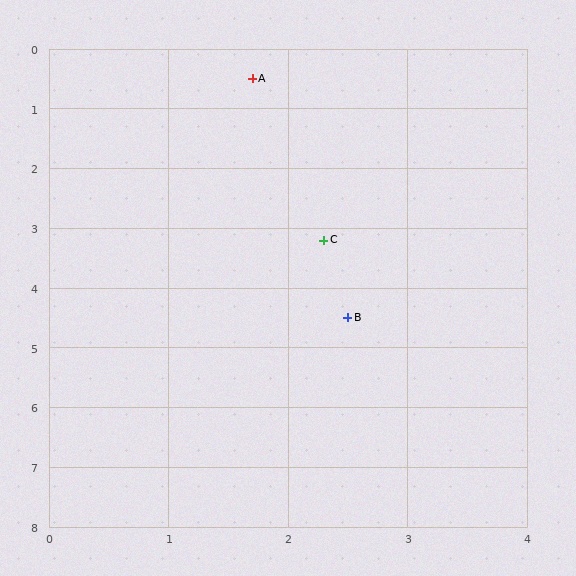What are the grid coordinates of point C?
Point C is at approximately (2.3, 3.2).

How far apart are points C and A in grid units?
Points C and A are about 2.8 grid units apart.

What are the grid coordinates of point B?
Point B is at approximately (2.5, 4.5).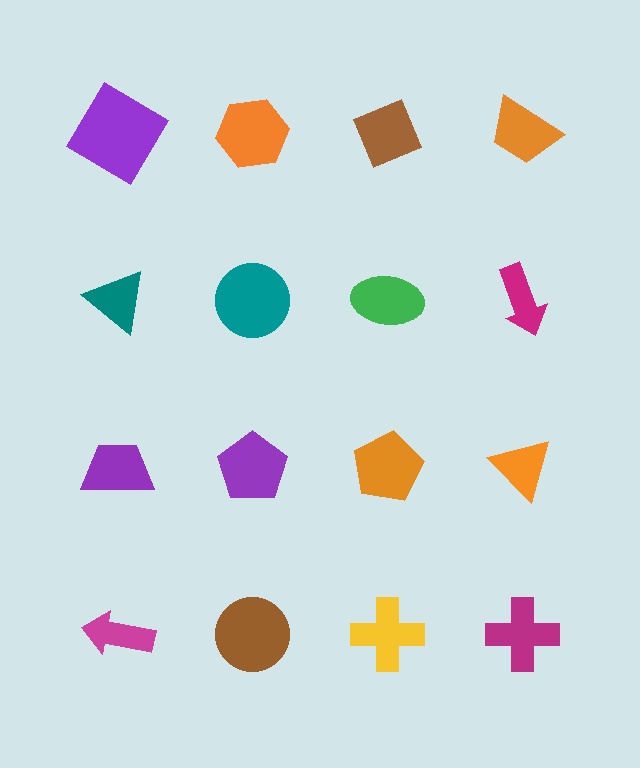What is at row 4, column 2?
A brown circle.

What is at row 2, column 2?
A teal circle.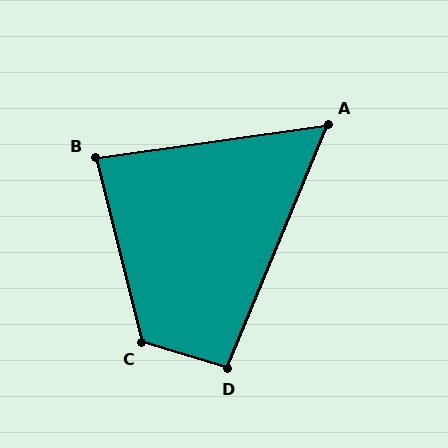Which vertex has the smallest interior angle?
A, at approximately 59 degrees.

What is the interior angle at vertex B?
Approximately 84 degrees (acute).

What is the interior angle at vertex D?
Approximately 96 degrees (obtuse).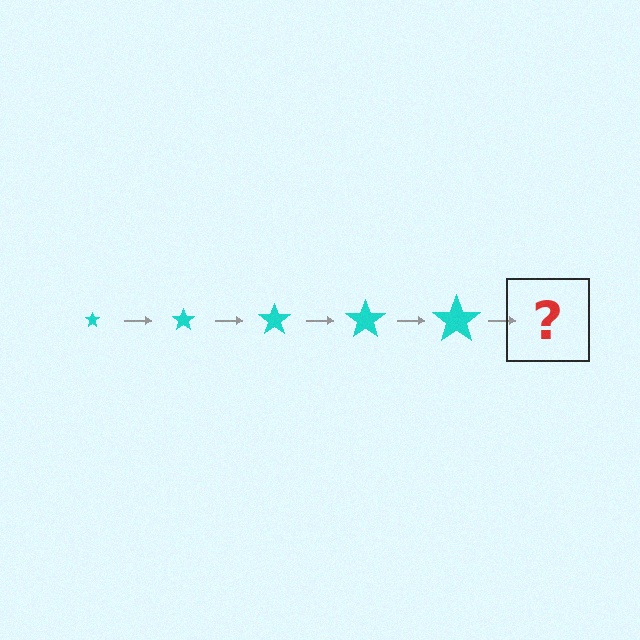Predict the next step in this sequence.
The next step is a cyan star, larger than the previous one.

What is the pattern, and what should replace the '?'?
The pattern is that the star gets progressively larger each step. The '?' should be a cyan star, larger than the previous one.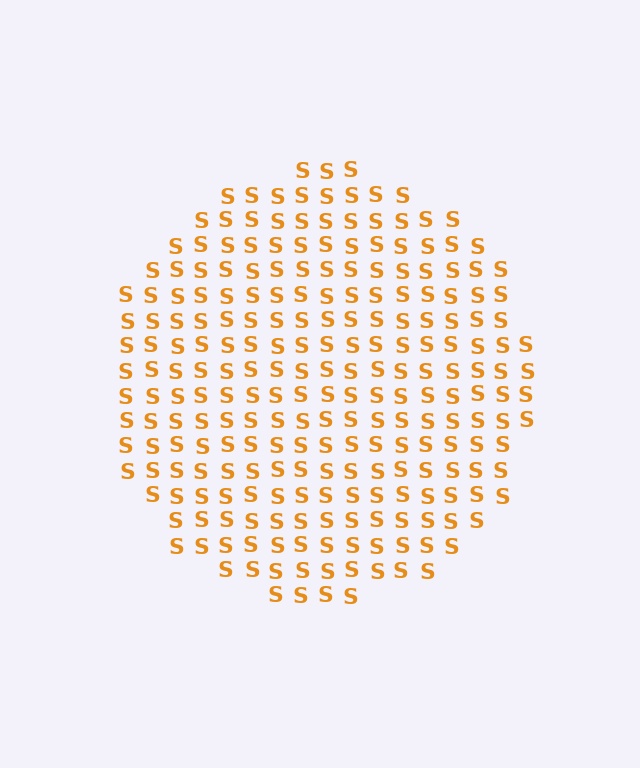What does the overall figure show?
The overall figure shows a circle.